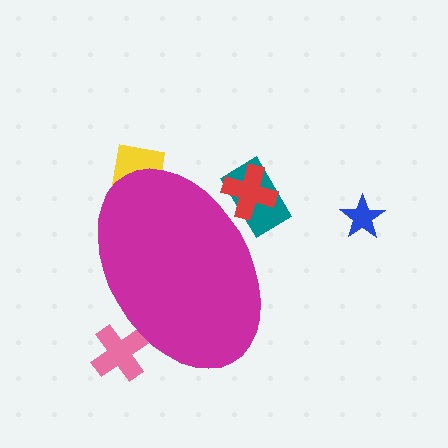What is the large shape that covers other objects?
A magenta ellipse.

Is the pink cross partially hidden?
Yes, the pink cross is partially hidden behind the magenta ellipse.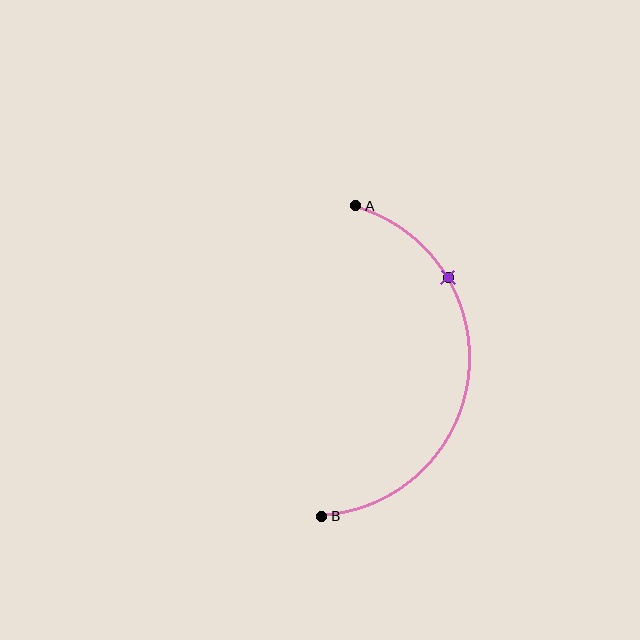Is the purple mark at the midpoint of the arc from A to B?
No. The purple mark lies on the arc but is closer to endpoint A. The arc midpoint would be at the point on the curve equidistant along the arc from both A and B.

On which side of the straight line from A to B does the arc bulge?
The arc bulges to the right of the straight line connecting A and B.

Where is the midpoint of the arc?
The arc midpoint is the point on the curve farthest from the straight line joining A and B. It sits to the right of that line.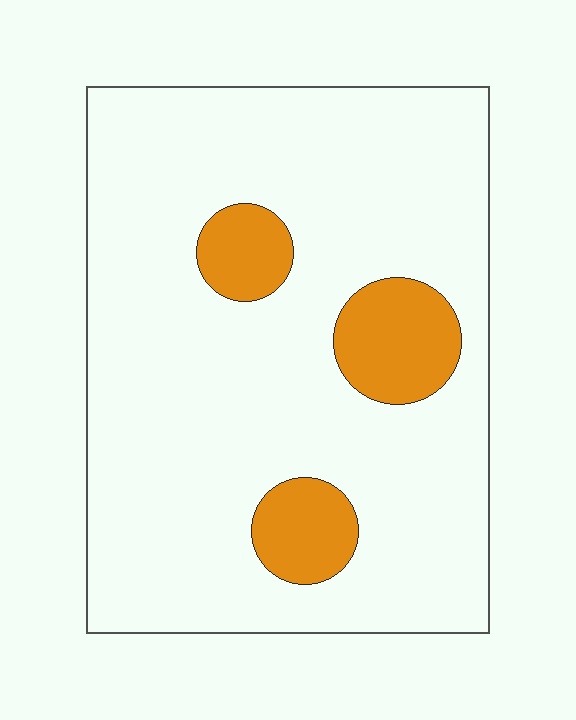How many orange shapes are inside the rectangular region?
3.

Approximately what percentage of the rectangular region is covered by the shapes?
Approximately 15%.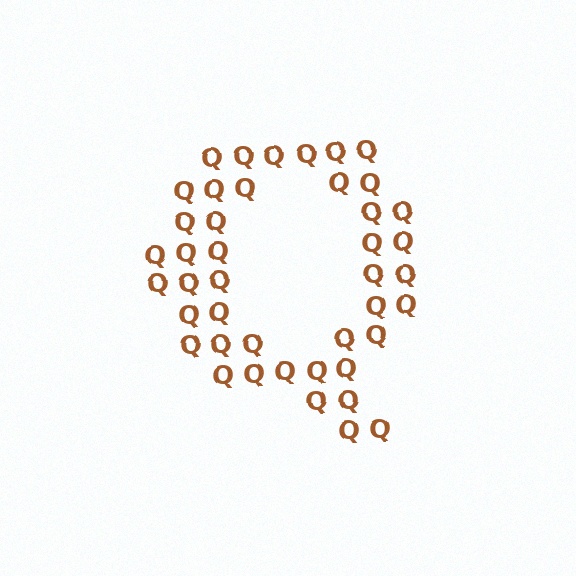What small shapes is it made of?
It is made of small letter Q's.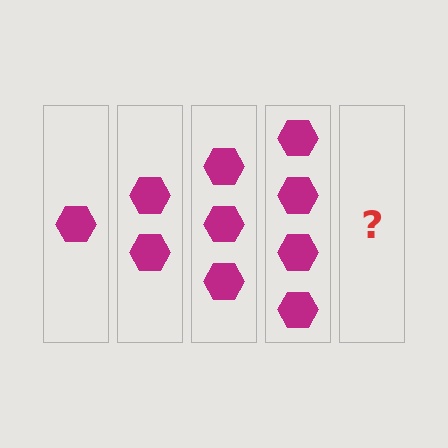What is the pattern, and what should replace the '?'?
The pattern is that each step adds one more hexagon. The '?' should be 5 hexagons.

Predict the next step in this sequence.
The next step is 5 hexagons.